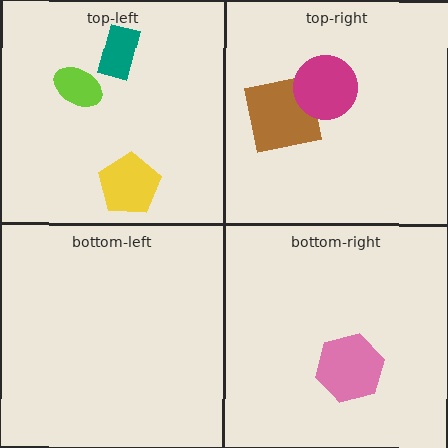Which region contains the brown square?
The top-right region.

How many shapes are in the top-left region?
3.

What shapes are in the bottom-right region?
The pink hexagon.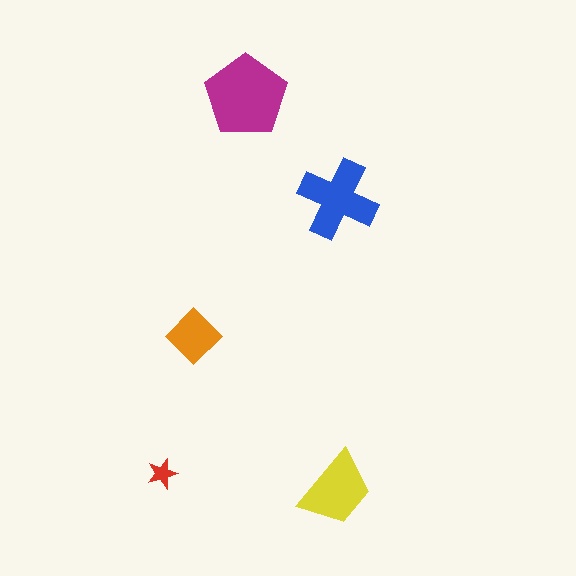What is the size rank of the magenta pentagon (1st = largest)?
1st.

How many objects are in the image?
There are 5 objects in the image.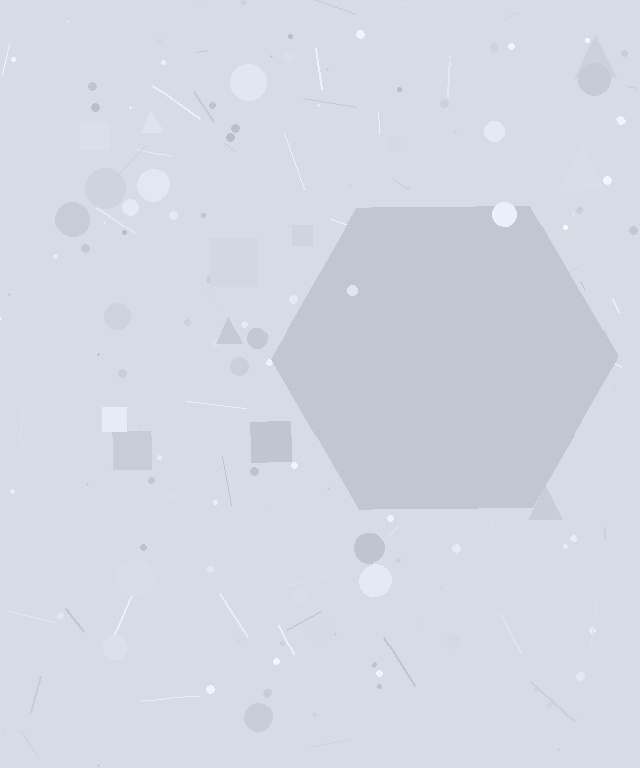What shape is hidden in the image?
A hexagon is hidden in the image.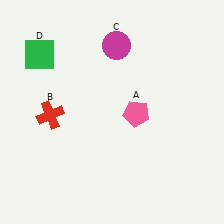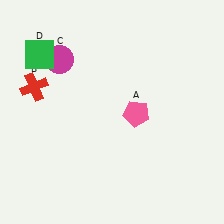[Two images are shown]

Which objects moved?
The objects that moved are: the red cross (B), the magenta circle (C).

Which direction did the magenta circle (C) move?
The magenta circle (C) moved left.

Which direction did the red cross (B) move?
The red cross (B) moved up.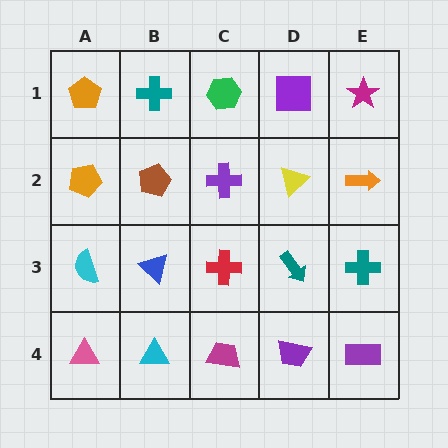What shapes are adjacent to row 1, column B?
A brown pentagon (row 2, column B), an orange pentagon (row 1, column A), a green hexagon (row 1, column C).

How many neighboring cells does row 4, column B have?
3.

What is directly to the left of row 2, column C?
A brown pentagon.